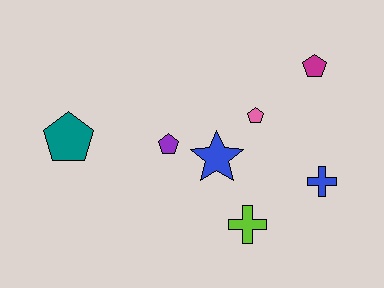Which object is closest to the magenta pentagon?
The pink pentagon is closest to the magenta pentagon.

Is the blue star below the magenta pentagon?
Yes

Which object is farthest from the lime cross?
The teal pentagon is farthest from the lime cross.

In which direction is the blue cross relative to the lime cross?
The blue cross is to the right of the lime cross.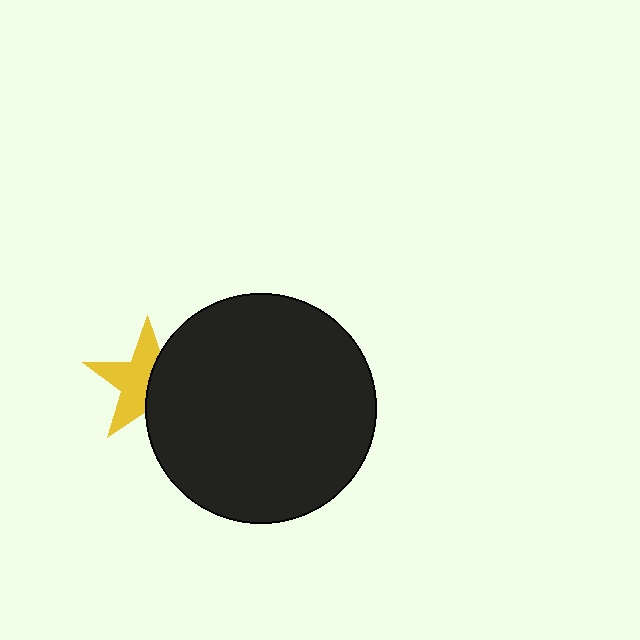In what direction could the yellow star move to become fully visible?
The yellow star could move left. That would shift it out from behind the black circle entirely.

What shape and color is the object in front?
The object in front is a black circle.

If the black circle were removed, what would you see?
You would see the complete yellow star.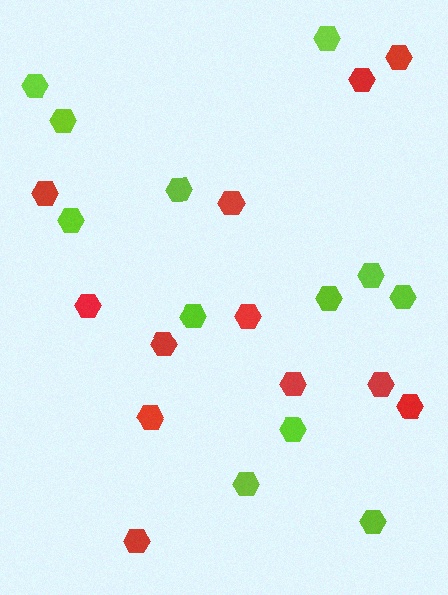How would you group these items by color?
There are 2 groups: one group of lime hexagons (12) and one group of red hexagons (12).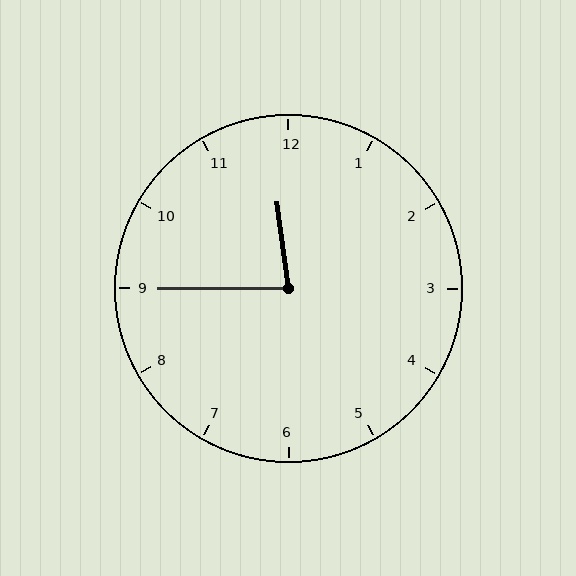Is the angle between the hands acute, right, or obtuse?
It is acute.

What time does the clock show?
11:45.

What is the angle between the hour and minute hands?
Approximately 82 degrees.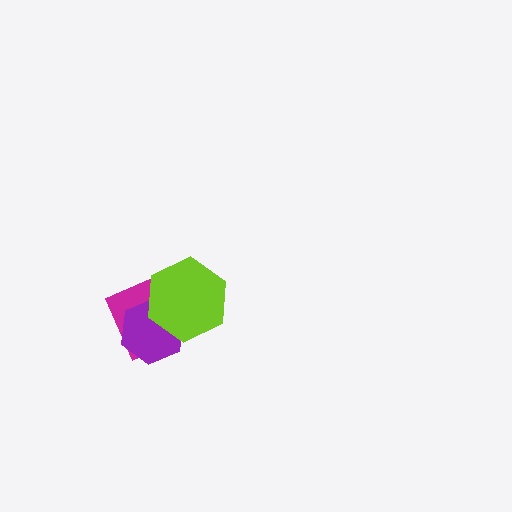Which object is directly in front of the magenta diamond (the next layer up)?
The purple hexagon is directly in front of the magenta diamond.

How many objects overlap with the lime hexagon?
2 objects overlap with the lime hexagon.